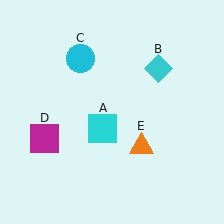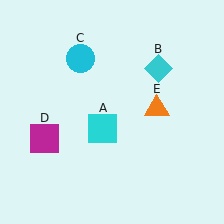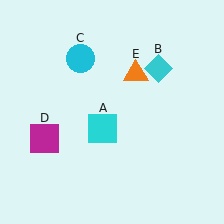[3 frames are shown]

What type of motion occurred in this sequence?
The orange triangle (object E) rotated counterclockwise around the center of the scene.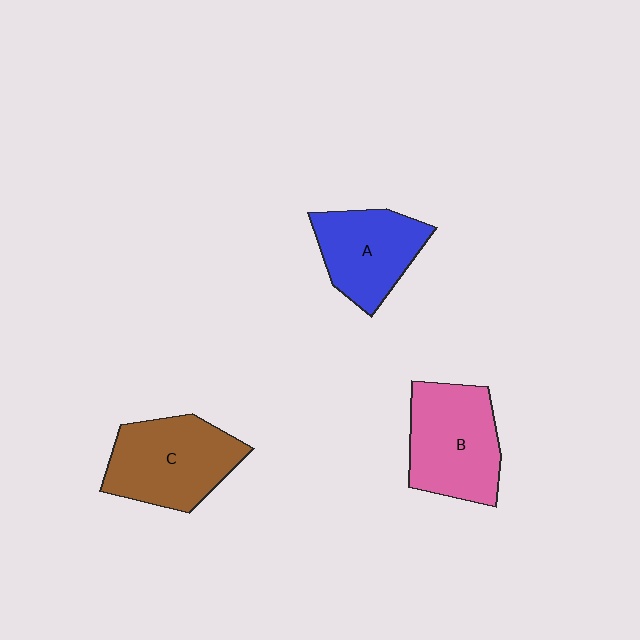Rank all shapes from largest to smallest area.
From largest to smallest: C (brown), B (pink), A (blue).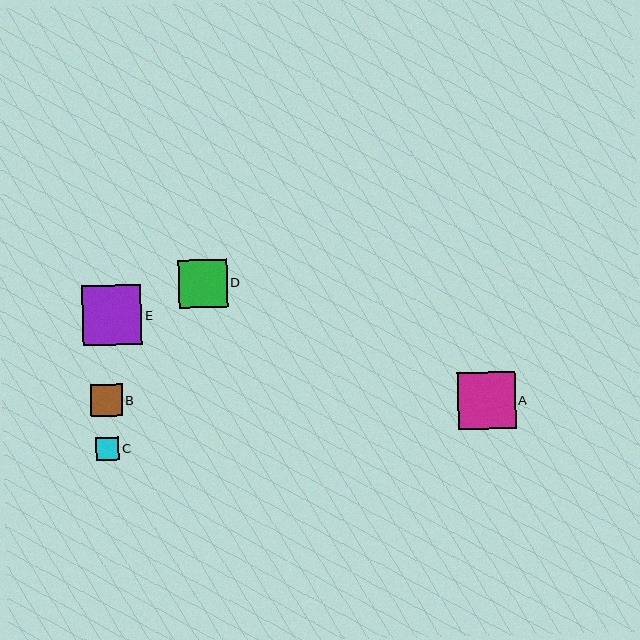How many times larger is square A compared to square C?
Square A is approximately 2.4 times the size of square C.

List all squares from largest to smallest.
From largest to smallest: E, A, D, B, C.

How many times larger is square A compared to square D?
Square A is approximately 1.2 times the size of square D.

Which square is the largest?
Square E is the largest with a size of approximately 60 pixels.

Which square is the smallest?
Square C is the smallest with a size of approximately 23 pixels.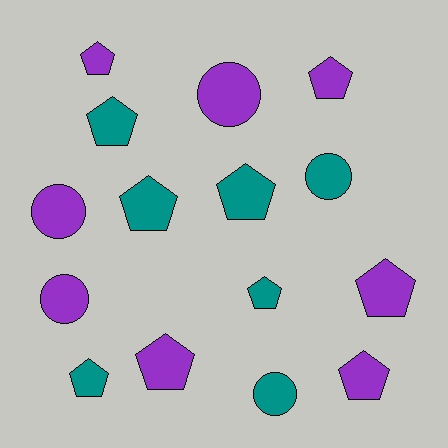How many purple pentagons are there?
There are 5 purple pentagons.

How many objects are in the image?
There are 15 objects.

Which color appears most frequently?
Purple, with 8 objects.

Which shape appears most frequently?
Pentagon, with 10 objects.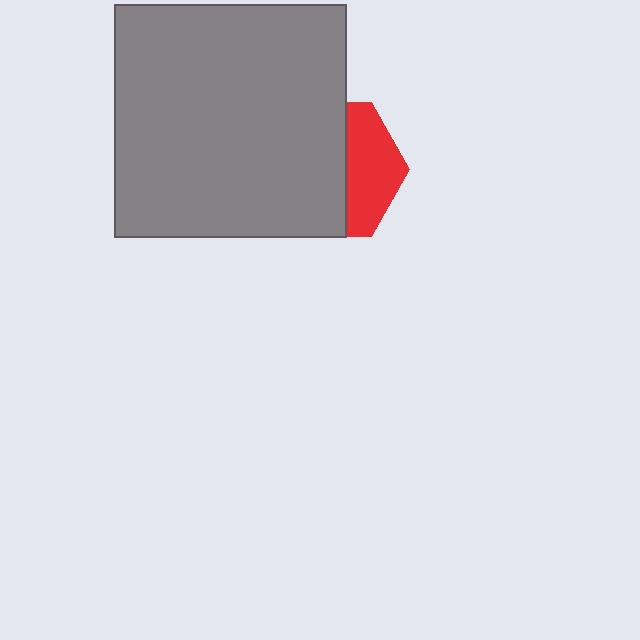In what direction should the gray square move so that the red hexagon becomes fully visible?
The gray square should move left. That is the shortest direction to clear the overlap and leave the red hexagon fully visible.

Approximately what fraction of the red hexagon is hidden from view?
Roughly 63% of the red hexagon is hidden behind the gray square.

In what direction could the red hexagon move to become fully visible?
The red hexagon could move right. That would shift it out from behind the gray square entirely.